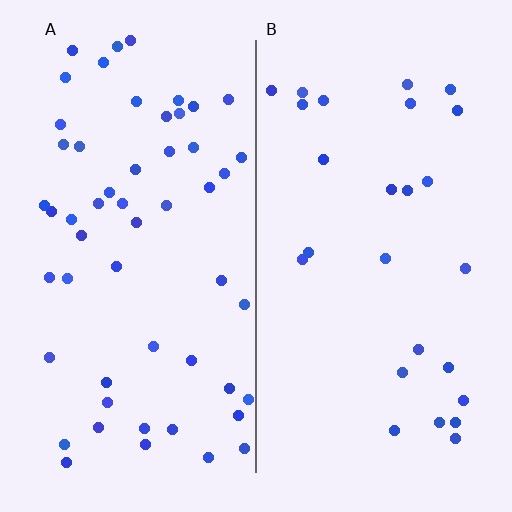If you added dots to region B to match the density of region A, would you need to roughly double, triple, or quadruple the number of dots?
Approximately double.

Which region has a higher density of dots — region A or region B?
A (the left).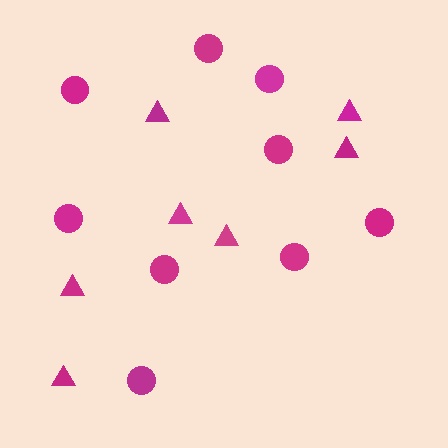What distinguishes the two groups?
There are 2 groups: one group of circles (9) and one group of triangles (7).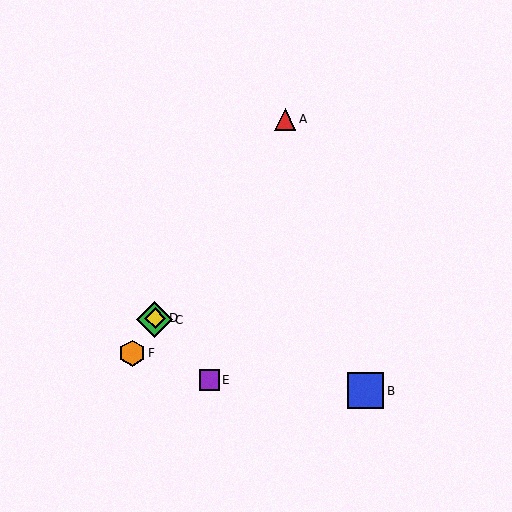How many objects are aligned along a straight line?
4 objects (A, C, D, F) are aligned along a straight line.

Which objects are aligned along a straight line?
Objects A, C, D, F are aligned along a straight line.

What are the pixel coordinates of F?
Object F is at (133, 354).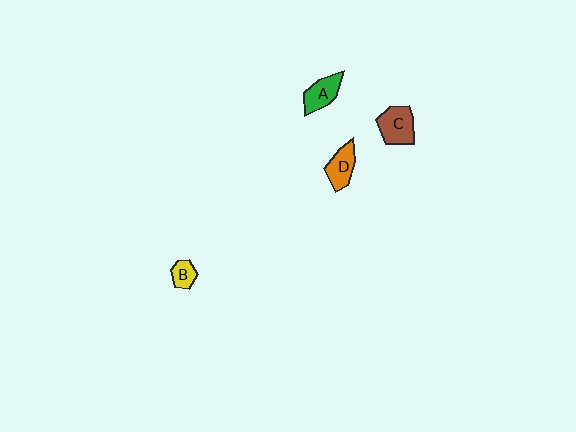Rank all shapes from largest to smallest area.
From largest to smallest: C (brown), D (orange), A (green), B (yellow).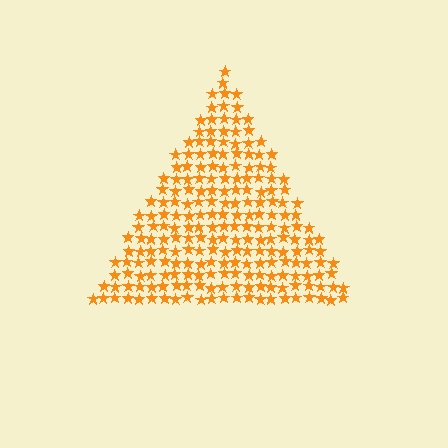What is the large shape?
The large shape is a triangle.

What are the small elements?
The small elements are stars.